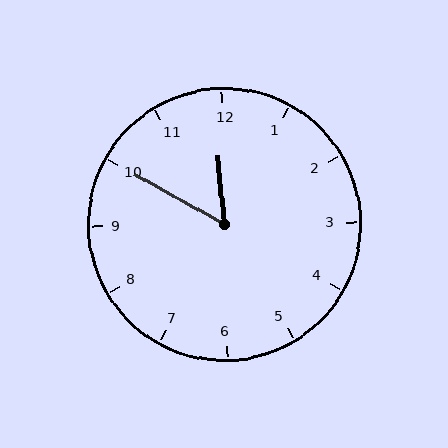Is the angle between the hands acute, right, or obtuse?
It is acute.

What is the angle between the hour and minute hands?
Approximately 55 degrees.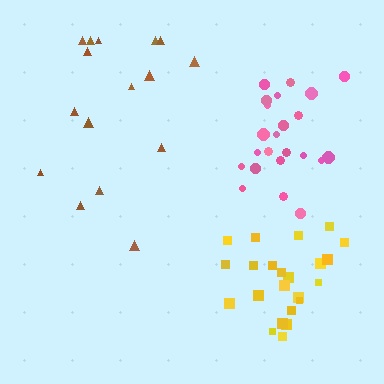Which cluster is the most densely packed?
Yellow.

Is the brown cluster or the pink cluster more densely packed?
Pink.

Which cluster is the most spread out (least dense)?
Brown.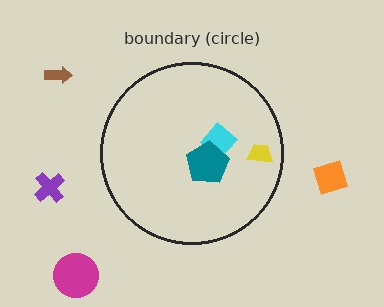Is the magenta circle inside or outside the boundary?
Outside.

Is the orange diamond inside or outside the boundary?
Outside.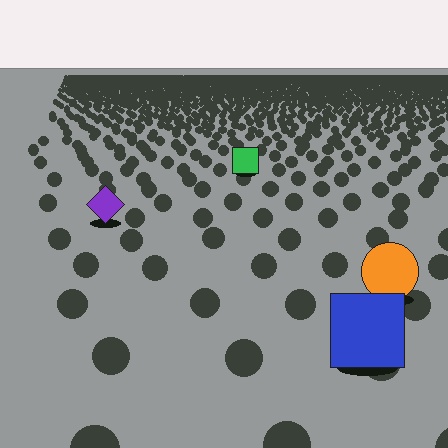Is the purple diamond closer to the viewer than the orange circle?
No. The orange circle is closer — you can tell from the texture gradient: the ground texture is coarser near it.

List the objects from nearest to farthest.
From nearest to farthest: the blue square, the orange circle, the purple diamond, the green square.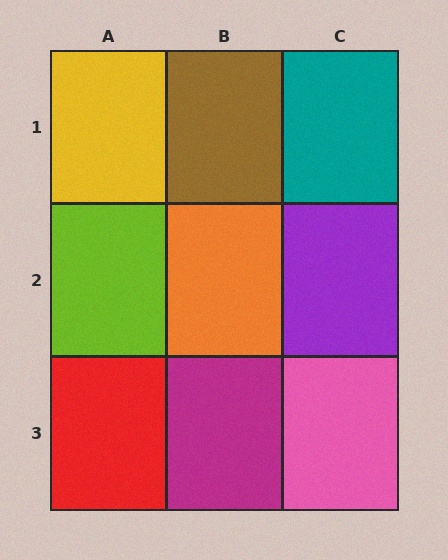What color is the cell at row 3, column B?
Magenta.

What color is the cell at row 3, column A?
Red.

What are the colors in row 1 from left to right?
Yellow, brown, teal.